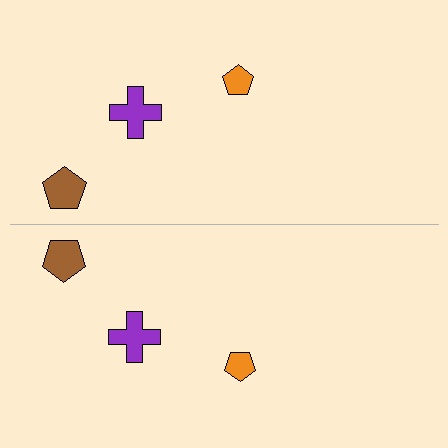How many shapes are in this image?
There are 6 shapes in this image.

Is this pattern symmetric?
Yes, this pattern has bilateral (reflection) symmetry.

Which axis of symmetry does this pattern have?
The pattern has a horizontal axis of symmetry running through the center of the image.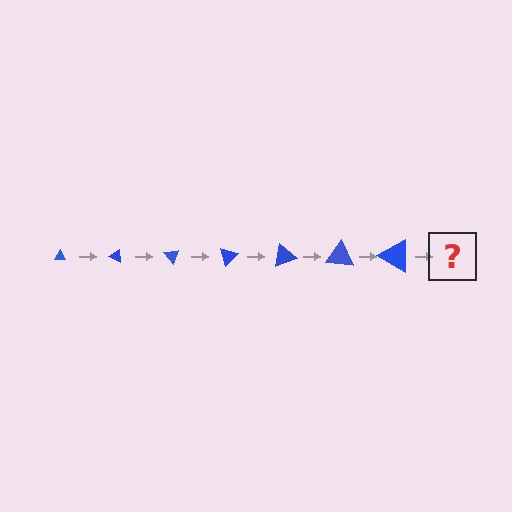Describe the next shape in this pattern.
It should be a triangle, larger than the previous one and rotated 175 degrees from the start.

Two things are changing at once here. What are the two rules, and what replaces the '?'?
The two rules are that the triangle grows larger each step and it rotates 25 degrees each step. The '?' should be a triangle, larger than the previous one and rotated 175 degrees from the start.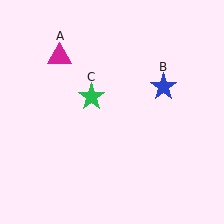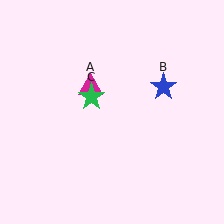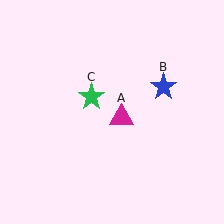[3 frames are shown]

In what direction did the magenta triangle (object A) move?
The magenta triangle (object A) moved down and to the right.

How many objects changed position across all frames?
1 object changed position: magenta triangle (object A).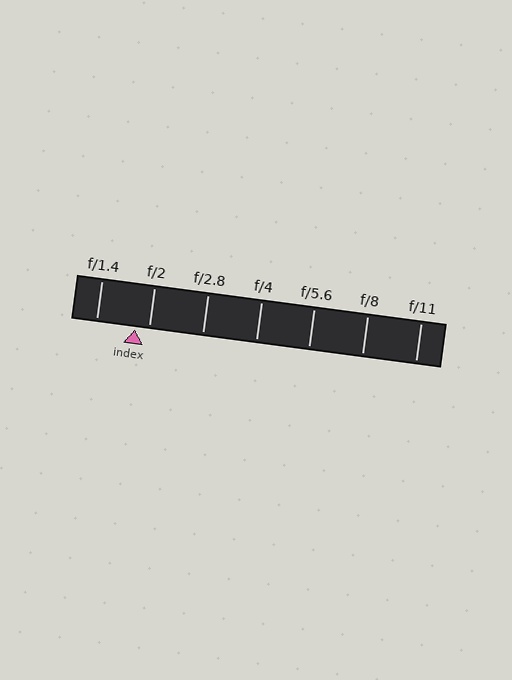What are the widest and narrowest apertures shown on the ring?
The widest aperture shown is f/1.4 and the narrowest is f/11.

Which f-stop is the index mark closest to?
The index mark is closest to f/2.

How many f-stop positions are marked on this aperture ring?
There are 7 f-stop positions marked.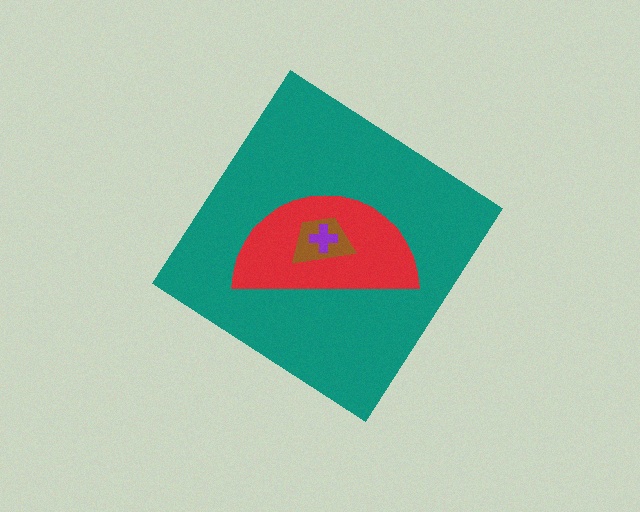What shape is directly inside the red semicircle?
The brown trapezoid.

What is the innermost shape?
The purple cross.